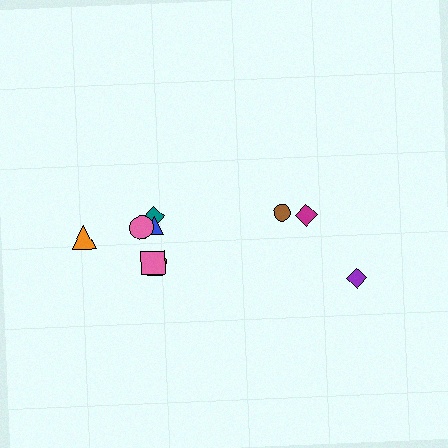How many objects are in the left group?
There are 6 objects.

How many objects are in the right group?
There are 3 objects.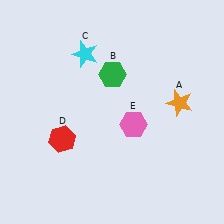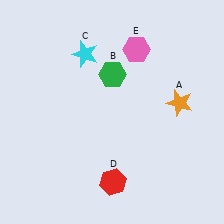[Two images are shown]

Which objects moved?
The objects that moved are: the red hexagon (D), the pink hexagon (E).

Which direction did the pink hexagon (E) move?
The pink hexagon (E) moved up.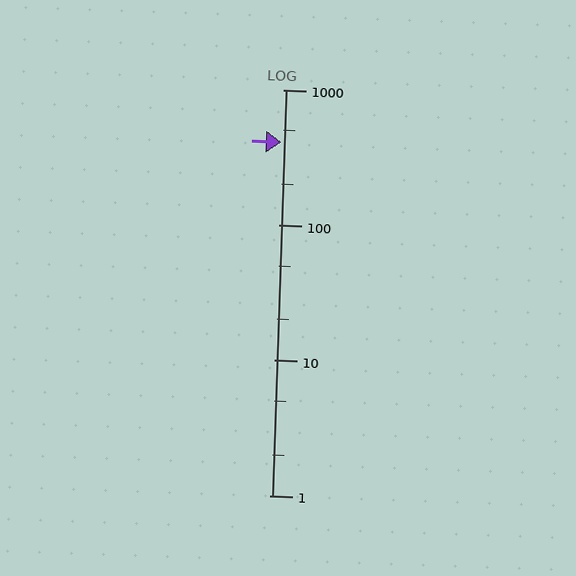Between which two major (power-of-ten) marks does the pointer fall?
The pointer is between 100 and 1000.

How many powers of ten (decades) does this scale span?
The scale spans 3 decades, from 1 to 1000.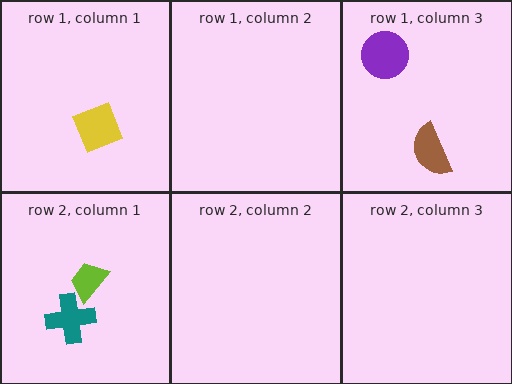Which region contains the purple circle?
The row 1, column 3 region.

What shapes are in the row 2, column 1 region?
The teal cross, the lime trapezoid.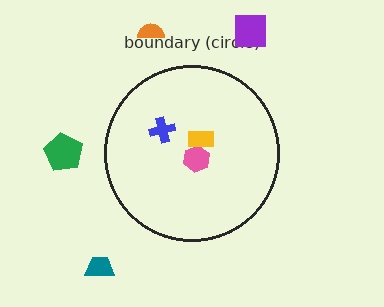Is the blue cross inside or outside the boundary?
Inside.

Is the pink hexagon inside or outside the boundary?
Inside.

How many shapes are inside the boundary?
3 inside, 4 outside.